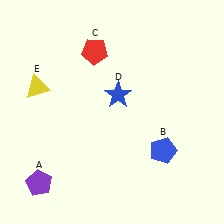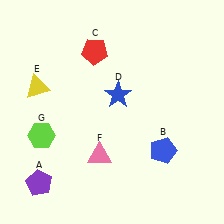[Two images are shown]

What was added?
A pink triangle (F), a lime hexagon (G) were added in Image 2.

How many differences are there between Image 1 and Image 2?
There are 2 differences between the two images.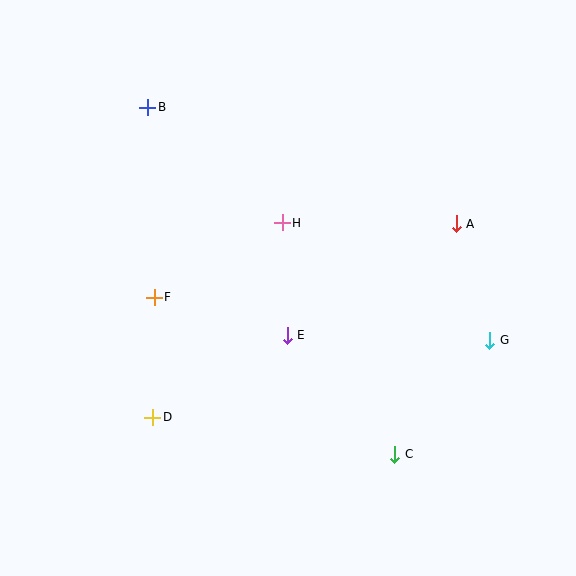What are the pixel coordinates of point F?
Point F is at (154, 297).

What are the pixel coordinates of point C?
Point C is at (395, 454).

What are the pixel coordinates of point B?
Point B is at (148, 107).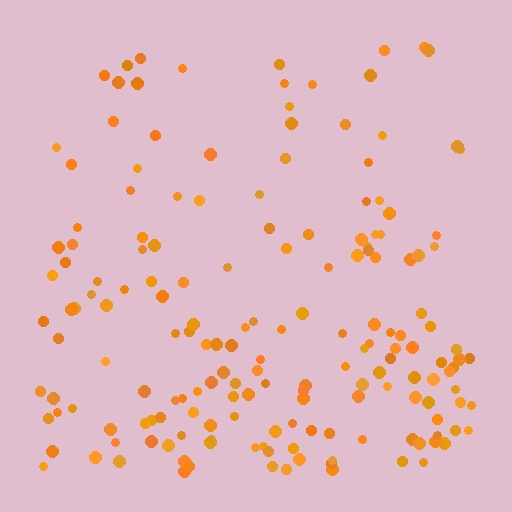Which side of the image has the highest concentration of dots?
The bottom.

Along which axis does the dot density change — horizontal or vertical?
Vertical.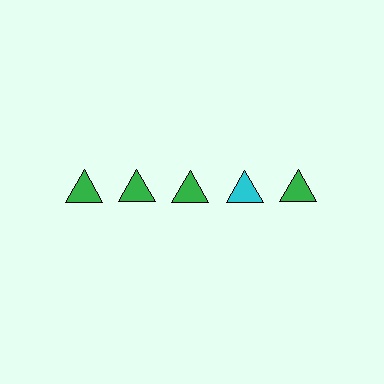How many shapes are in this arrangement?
There are 5 shapes arranged in a grid pattern.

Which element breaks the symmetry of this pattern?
The cyan triangle in the top row, second from right column breaks the symmetry. All other shapes are green triangles.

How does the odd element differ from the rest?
It has a different color: cyan instead of green.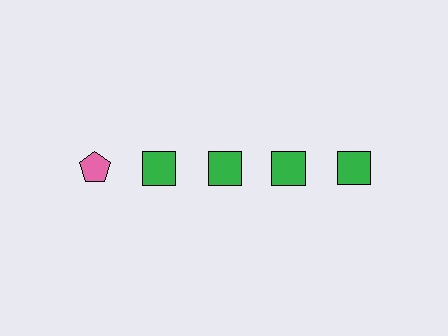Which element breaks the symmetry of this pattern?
The pink pentagon in the top row, leftmost column breaks the symmetry. All other shapes are green squares.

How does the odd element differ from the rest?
It differs in both color (pink instead of green) and shape (pentagon instead of square).